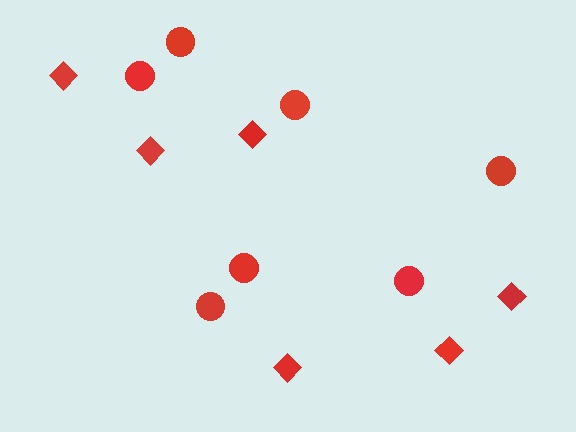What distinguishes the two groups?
There are 2 groups: one group of circles (7) and one group of diamonds (6).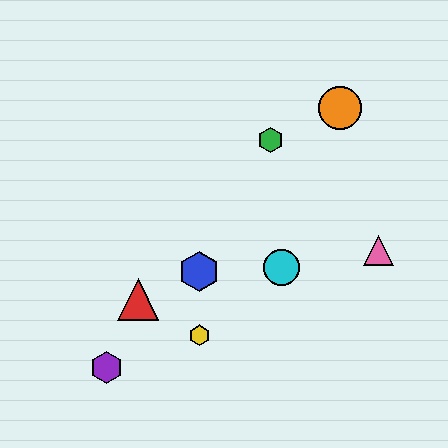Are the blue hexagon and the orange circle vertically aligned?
No, the blue hexagon is at x≈199 and the orange circle is at x≈340.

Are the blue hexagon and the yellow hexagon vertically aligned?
Yes, both are at x≈199.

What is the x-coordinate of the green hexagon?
The green hexagon is at x≈270.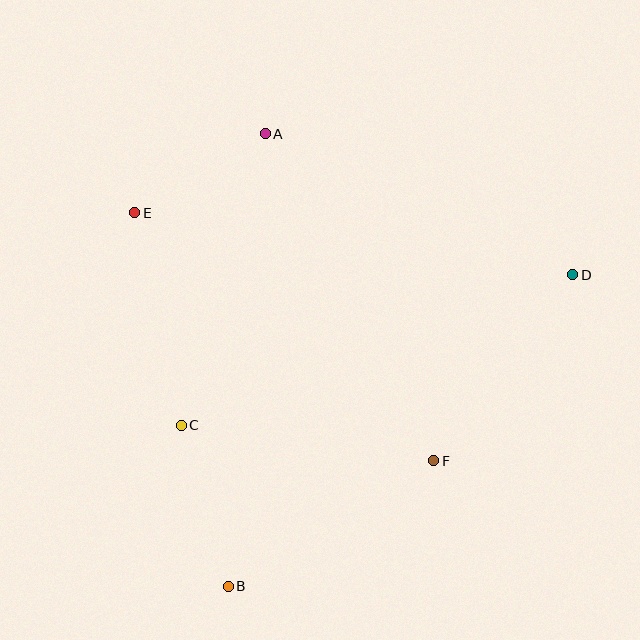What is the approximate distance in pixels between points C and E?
The distance between C and E is approximately 217 pixels.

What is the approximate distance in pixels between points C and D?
The distance between C and D is approximately 419 pixels.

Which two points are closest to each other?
Points A and E are closest to each other.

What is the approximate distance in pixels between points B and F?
The distance between B and F is approximately 241 pixels.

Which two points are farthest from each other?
Points B and D are farthest from each other.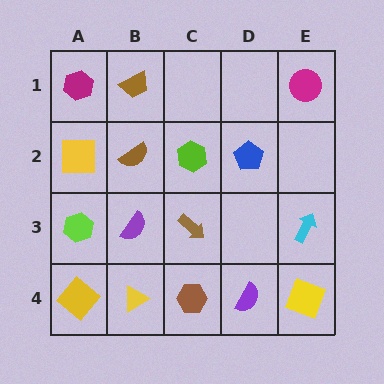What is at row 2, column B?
A brown semicircle.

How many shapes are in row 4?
5 shapes.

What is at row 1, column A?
A magenta hexagon.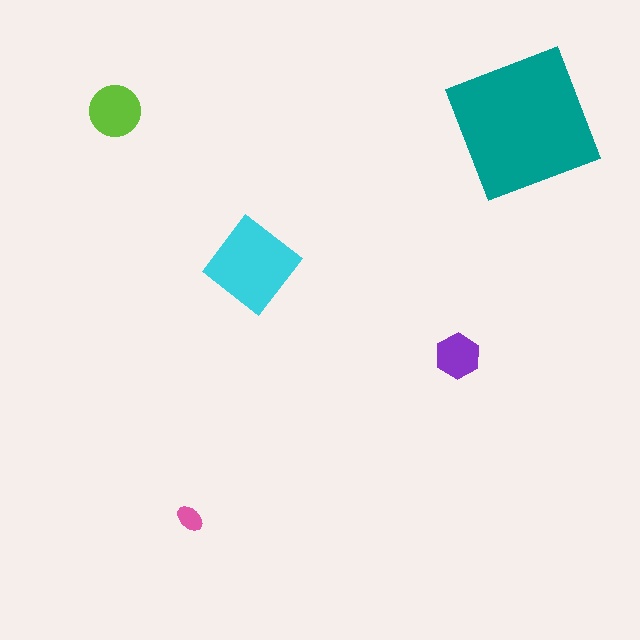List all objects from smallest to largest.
The pink ellipse, the purple hexagon, the lime circle, the cyan diamond, the teal square.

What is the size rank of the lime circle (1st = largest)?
3rd.